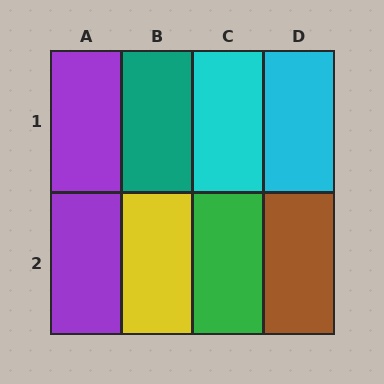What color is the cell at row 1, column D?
Cyan.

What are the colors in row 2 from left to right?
Purple, yellow, green, brown.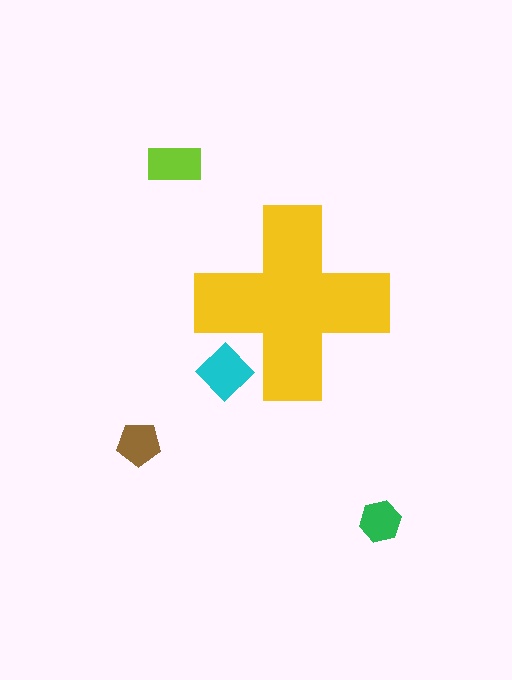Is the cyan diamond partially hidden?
Yes, the cyan diamond is partially hidden behind the yellow cross.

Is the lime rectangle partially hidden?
No, the lime rectangle is fully visible.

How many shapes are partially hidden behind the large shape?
1 shape is partially hidden.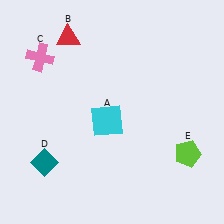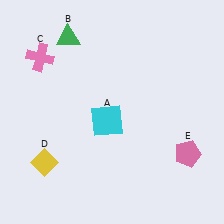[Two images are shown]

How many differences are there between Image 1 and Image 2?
There are 3 differences between the two images.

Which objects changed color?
B changed from red to green. D changed from teal to yellow. E changed from lime to pink.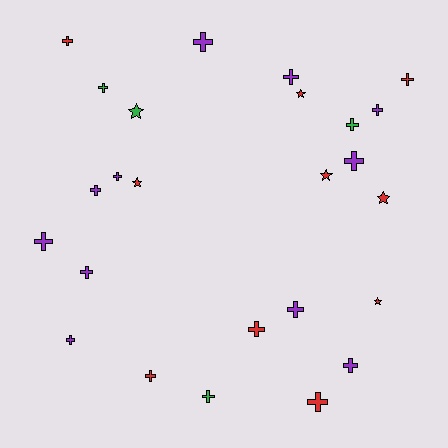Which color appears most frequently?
Purple, with 11 objects.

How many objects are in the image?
There are 25 objects.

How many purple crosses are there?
There are 11 purple crosses.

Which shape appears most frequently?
Cross, with 19 objects.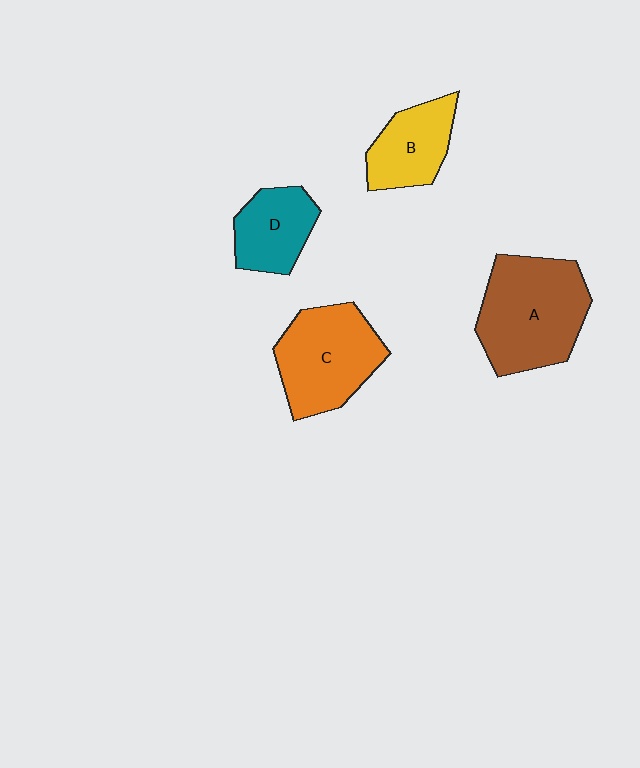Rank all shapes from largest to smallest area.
From largest to smallest: A (brown), C (orange), B (yellow), D (teal).